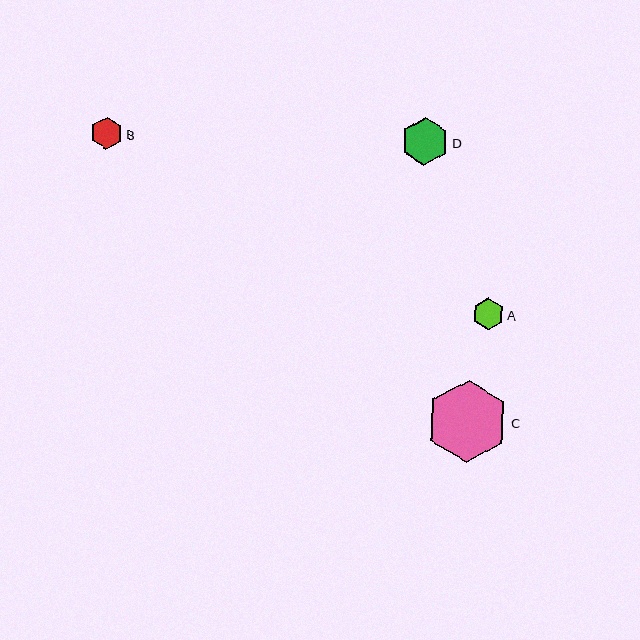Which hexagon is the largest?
Hexagon C is the largest with a size of approximately 82 pixels.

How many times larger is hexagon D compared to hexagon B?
Hexagon D is approximately 1.5 times the size of hexagon B.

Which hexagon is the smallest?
Hexagon A is the smallest with a size of approximately 32 pixels.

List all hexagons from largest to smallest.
From largest to smallest: C, D, B, A.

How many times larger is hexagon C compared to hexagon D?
Hexagon C is approximately 1.7 times the size of hexagon D.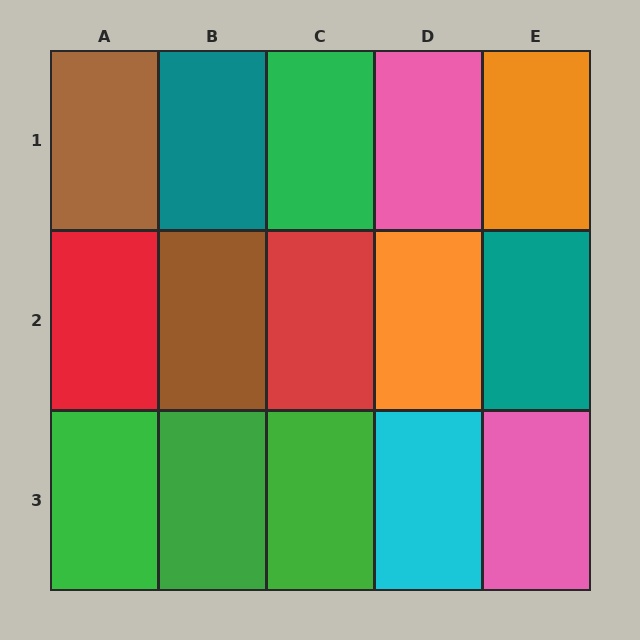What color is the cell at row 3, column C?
Green.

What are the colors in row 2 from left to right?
Red, brown, red, orange, teal.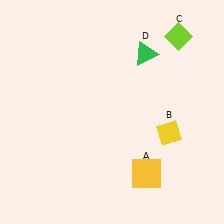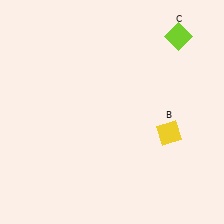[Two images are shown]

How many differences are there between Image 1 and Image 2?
There are 2 differences between the two images.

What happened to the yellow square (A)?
The yellow square (A) was removed in Image 2. It was in the bottom-right area of Image 1.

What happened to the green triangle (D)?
The green triangle (D) was removed in Image 2. It was in the top-right area of Image 1.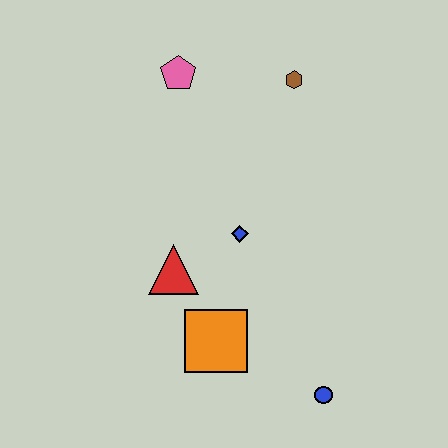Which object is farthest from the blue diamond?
The blue circle is farthest from the blue diamond.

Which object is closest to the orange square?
The red triangle is closest to the orange square.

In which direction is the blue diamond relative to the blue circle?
The blue diamond is above the blue circle.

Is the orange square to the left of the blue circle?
Yes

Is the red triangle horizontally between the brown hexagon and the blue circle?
No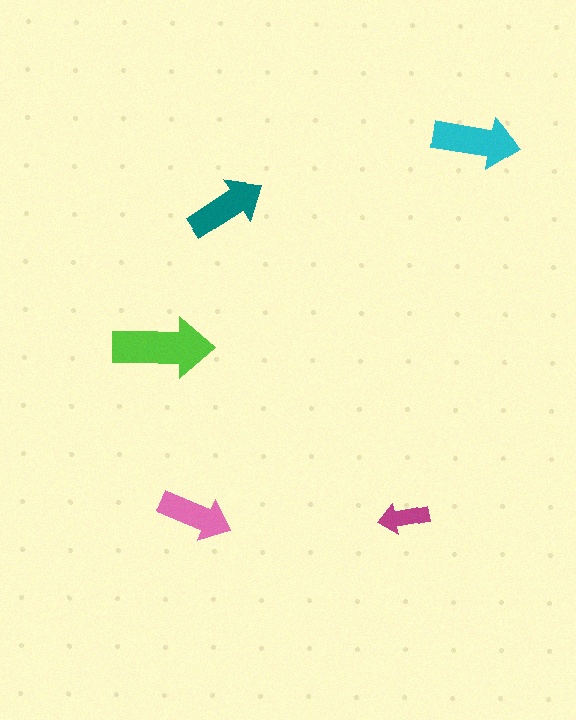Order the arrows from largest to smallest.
the lime one, the cyan one, the teal one, the pink one, the magenta one.